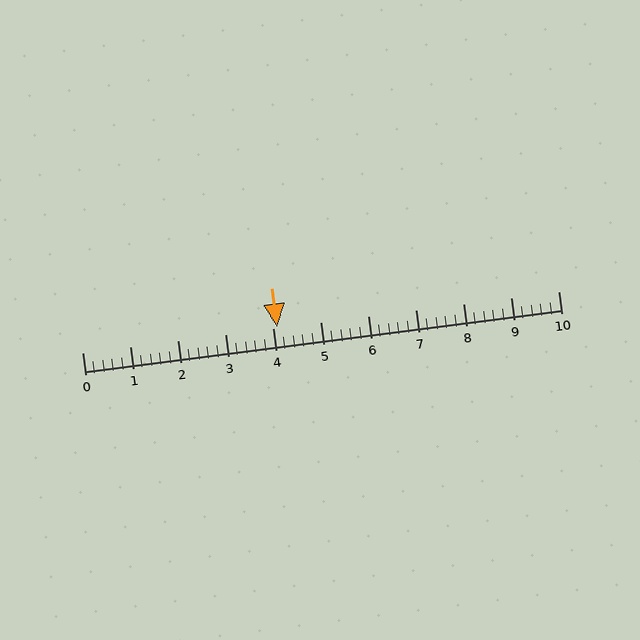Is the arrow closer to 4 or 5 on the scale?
The arrow is closer to 4.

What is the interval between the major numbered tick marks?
The major tick marks are spaced 1 units apart.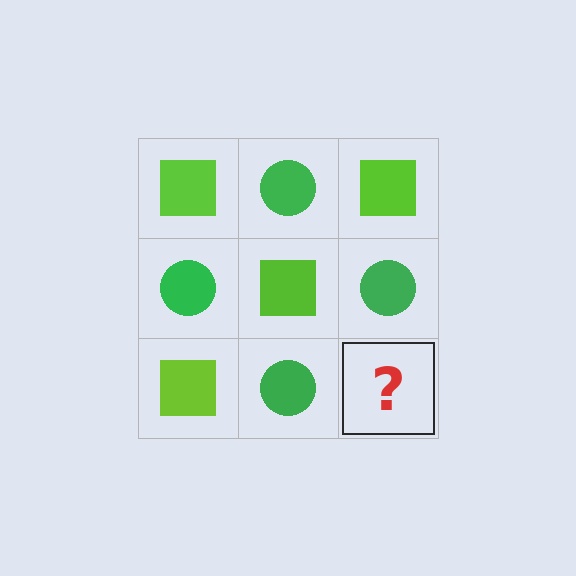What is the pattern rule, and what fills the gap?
The rule is that it alternates lime square and green circle in a checkerboard pattern. The gap should be filled with a lime square.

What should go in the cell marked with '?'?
The missing cell should contain a lime square.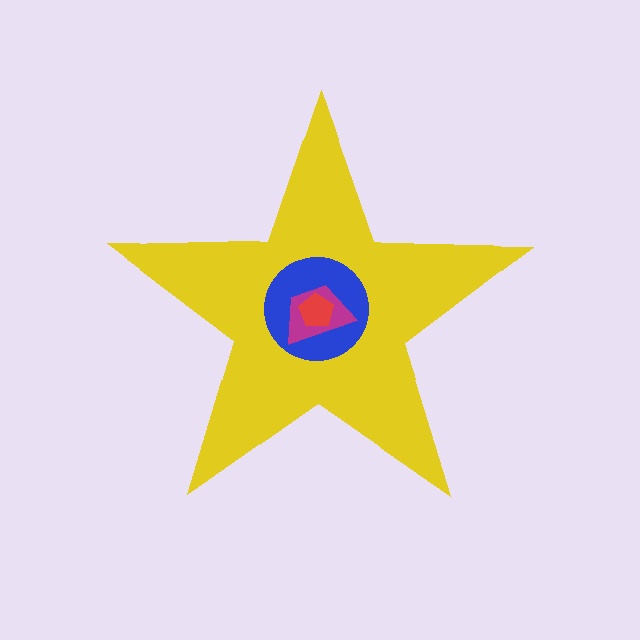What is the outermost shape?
The yellow star.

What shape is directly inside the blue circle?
The magenta trapezoid.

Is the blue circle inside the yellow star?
Yes.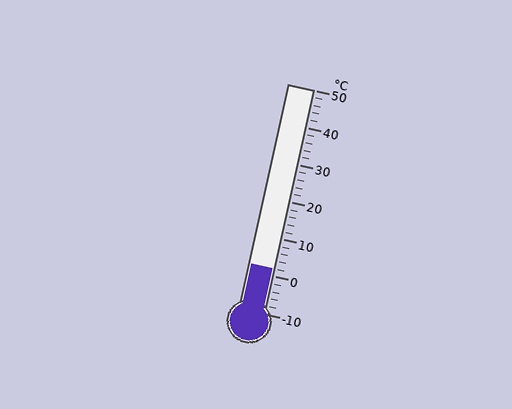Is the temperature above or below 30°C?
The temperature is below 30°C.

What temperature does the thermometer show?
The thermometer shows approximately 2°C.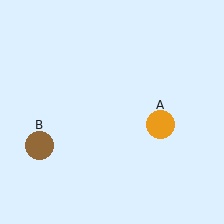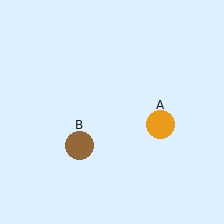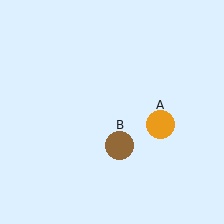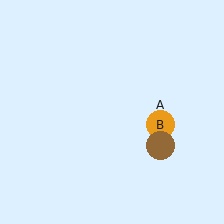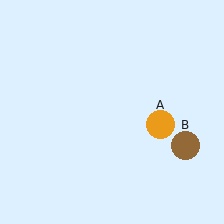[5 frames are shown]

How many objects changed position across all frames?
1 object changed position: brown circle (object B).